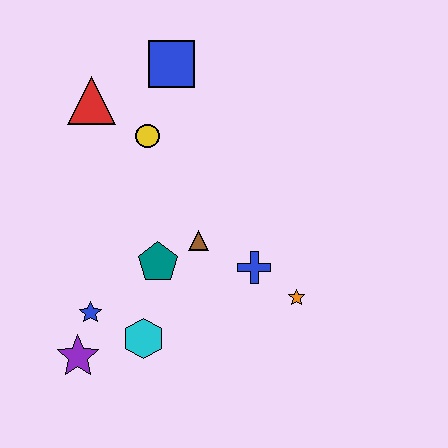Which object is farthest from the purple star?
The blue square is farthest from the purple star.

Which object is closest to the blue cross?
The orange star is closest to the blue cross.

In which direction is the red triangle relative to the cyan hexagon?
The red triangle is above the cyan hexagon.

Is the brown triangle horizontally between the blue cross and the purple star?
Yes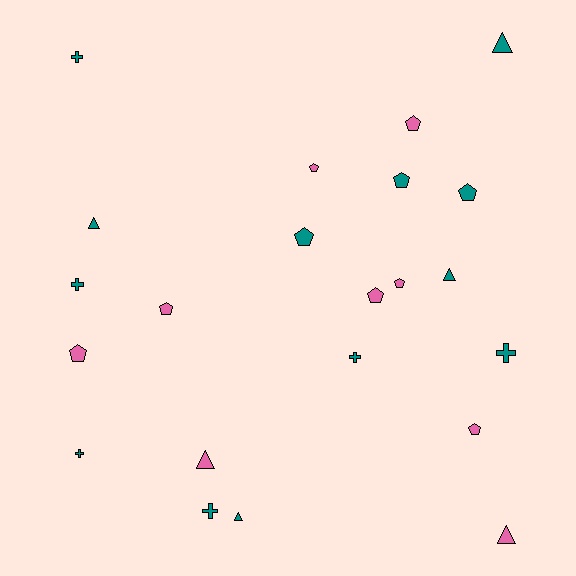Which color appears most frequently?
Teal, with 13 objects.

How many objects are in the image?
There are 22 objects.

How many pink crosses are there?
There are no pink crosses.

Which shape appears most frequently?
Pentagon, with 10 objects.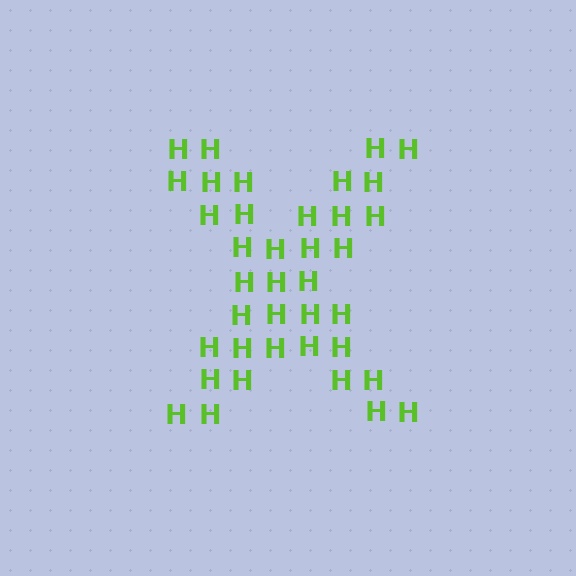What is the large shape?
The large shape is the letter X.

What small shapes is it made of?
It is made of small letter H's.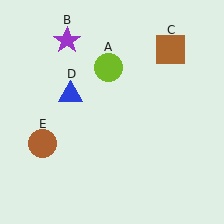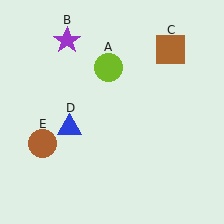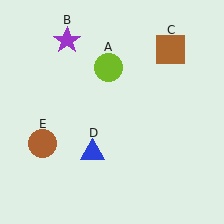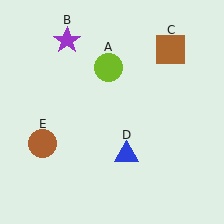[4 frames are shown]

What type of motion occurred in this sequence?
The blue triangle (object D) rotated counterclockwise around the center of the scene.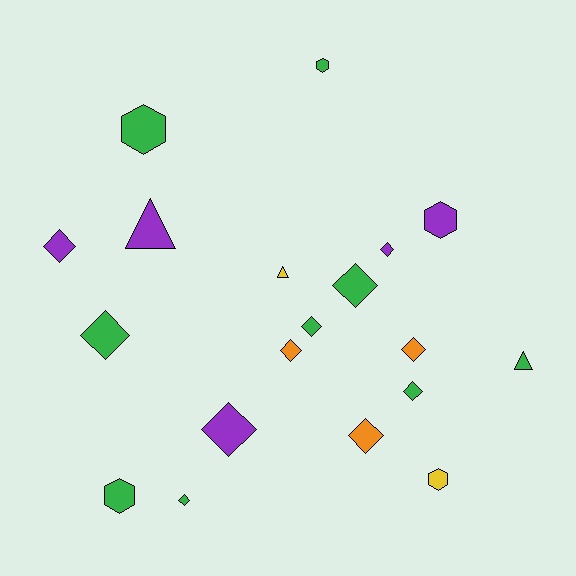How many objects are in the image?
There are 19 objects.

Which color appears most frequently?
Green, with 9 objects.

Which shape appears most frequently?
Diamond, with 11 objects.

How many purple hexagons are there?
There is 1 purple hexagon.